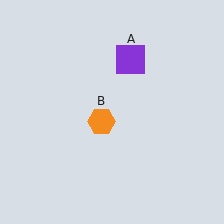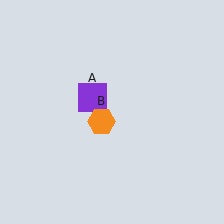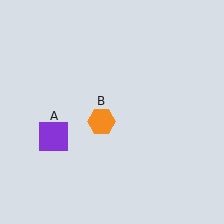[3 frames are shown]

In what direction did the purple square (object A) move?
The purple square (object A) moved down and to the left.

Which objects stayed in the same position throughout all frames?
Orange hexagon (object B) remained stationary.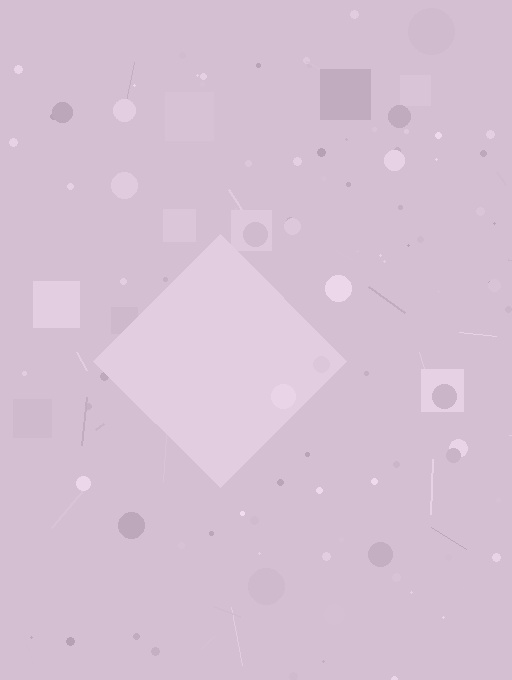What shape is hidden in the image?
A diamond is hidden in the image.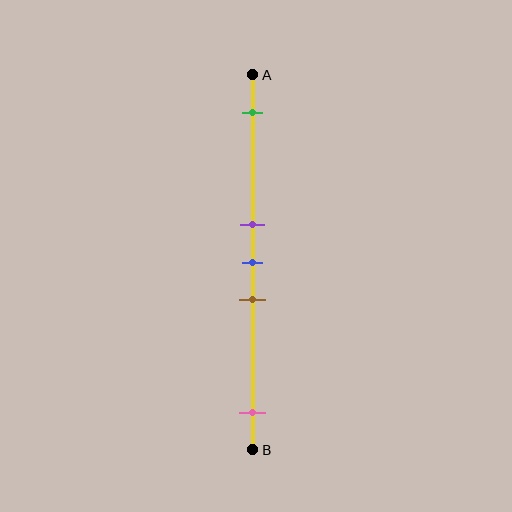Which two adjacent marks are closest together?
The purple and blue marks are the closest adjacent pair.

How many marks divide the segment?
There are 5 marks dividing the segment.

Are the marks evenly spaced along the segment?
No, the marks are not evenly spaced.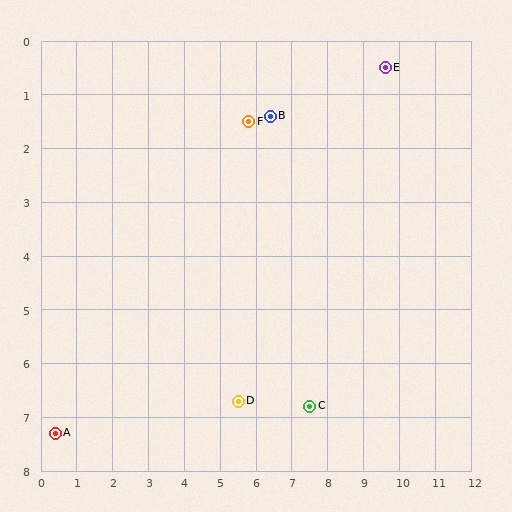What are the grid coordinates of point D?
Point D is at approximately (5.5, 6.7).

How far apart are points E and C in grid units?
Points E and C are about 6.6 grid units apart.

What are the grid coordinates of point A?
Point A is at approximately (0.4, 7.3).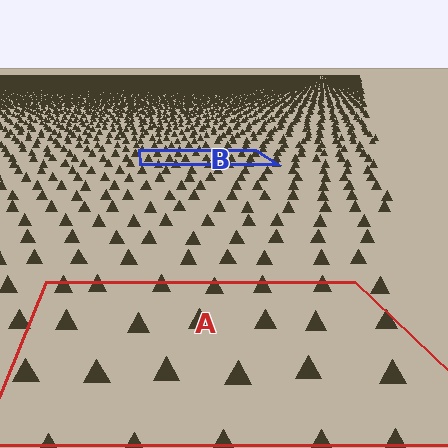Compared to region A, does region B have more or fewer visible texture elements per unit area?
Region B has more texture elements per unit area — they are packed more densely because it is farther away.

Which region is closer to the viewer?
Region A is closer. The texture elements there are larger and more spread out.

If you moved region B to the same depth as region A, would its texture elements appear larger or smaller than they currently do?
They would appear larger. At a closer depth, the same texture elements are projected at a bigger on-screen size.